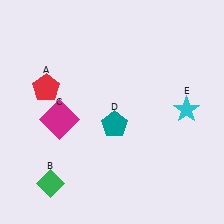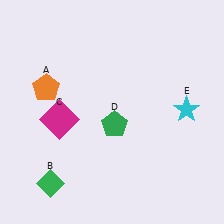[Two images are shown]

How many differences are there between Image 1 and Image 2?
There are 2 differences between the two images.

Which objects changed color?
A changed from red to orange. D changed from teal to green.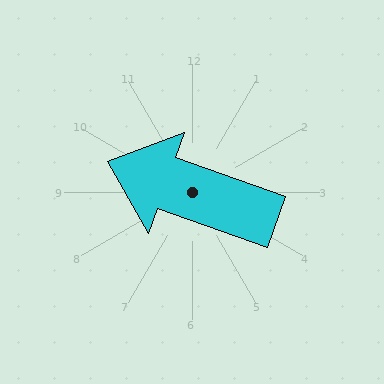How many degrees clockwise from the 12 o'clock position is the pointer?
Approximately 290 degrees.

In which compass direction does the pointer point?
West.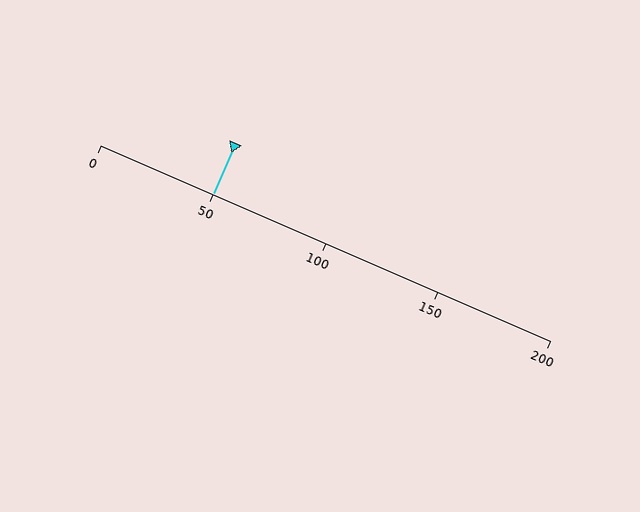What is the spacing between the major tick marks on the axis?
The major ticks are spaced 50 apart.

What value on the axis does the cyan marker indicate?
The marker indicates approximately 50.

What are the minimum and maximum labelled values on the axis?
The axis runs from 0 to 200.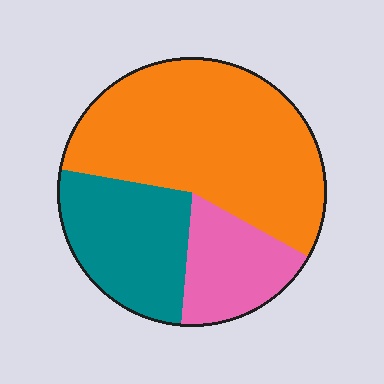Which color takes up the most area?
Orange, at roughly 55%.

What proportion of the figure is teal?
Teal covers 26% of the figure.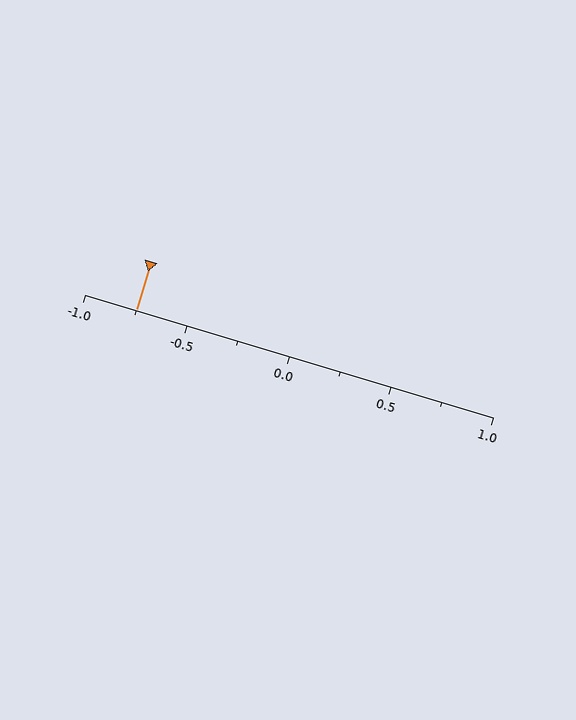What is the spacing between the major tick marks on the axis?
The major ticks are spaced 0.5 apart.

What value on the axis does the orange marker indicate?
The marker indicates approximately -0.75.